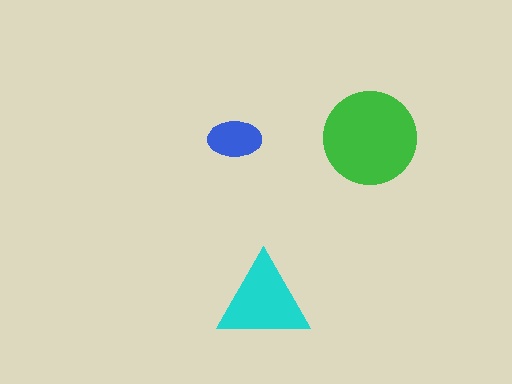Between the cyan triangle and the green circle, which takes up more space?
The green circle.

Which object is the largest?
The green circle.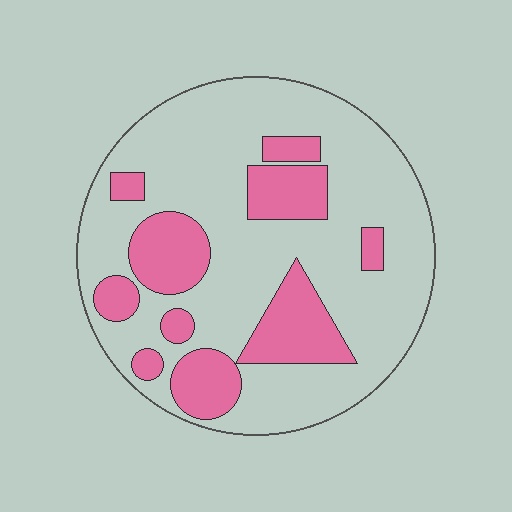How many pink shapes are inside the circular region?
10.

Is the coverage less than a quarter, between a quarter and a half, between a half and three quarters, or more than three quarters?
Between a quarter and a half.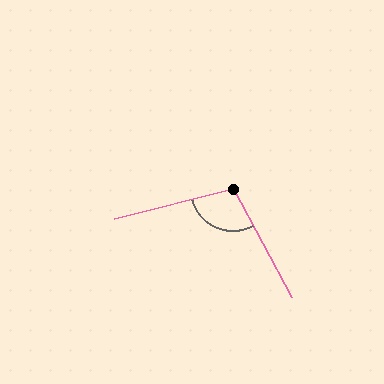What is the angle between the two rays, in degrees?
Approximately 104 degrees.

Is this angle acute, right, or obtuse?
It is obtuse.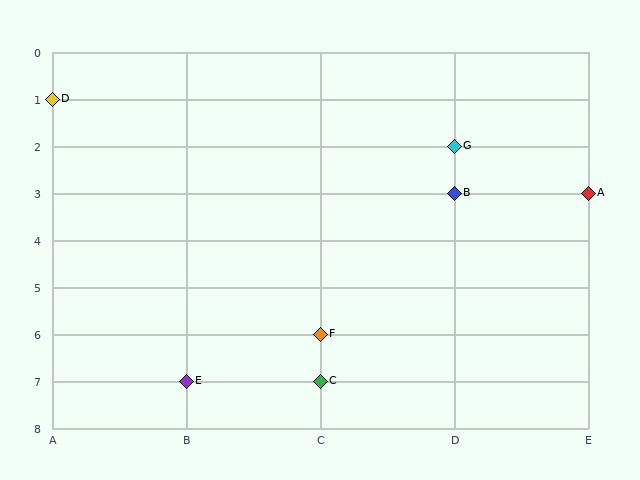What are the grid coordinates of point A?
Point A is at grid coordinates (E, 3).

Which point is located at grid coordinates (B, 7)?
Point E is at (B, 7).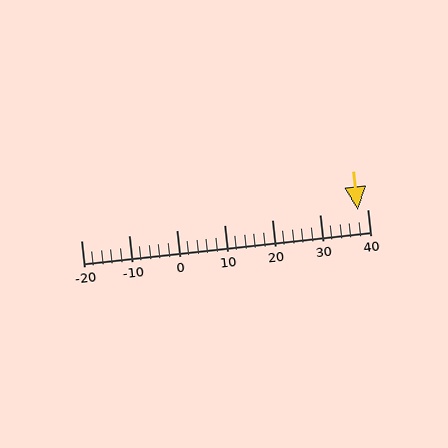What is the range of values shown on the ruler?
The ruler shows values from -20 to 40.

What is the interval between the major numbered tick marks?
The major tick marks are spaced 10 units apart.